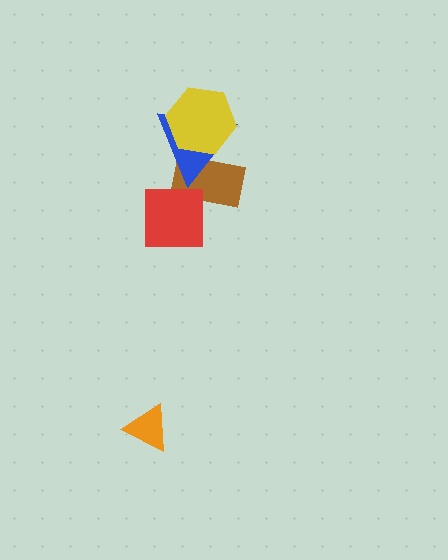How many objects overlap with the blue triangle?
2 objects overlap with the blue triangle.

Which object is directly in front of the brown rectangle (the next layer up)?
The blue triangle is directly in front of the brown rectangle.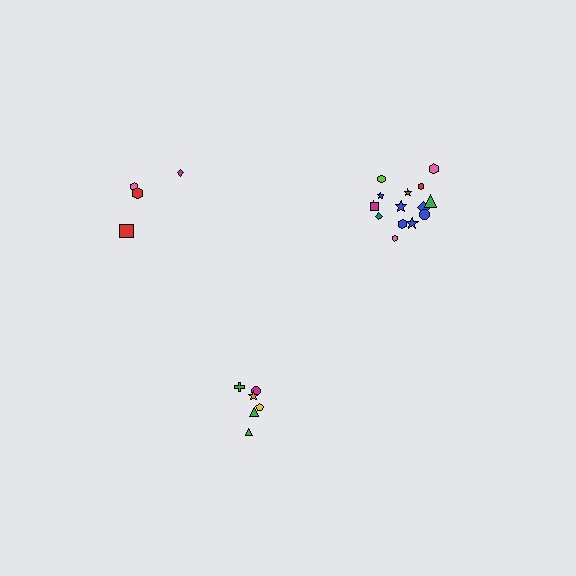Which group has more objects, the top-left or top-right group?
The top-right group.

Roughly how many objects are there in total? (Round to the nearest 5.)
Roughly 25 objects in total.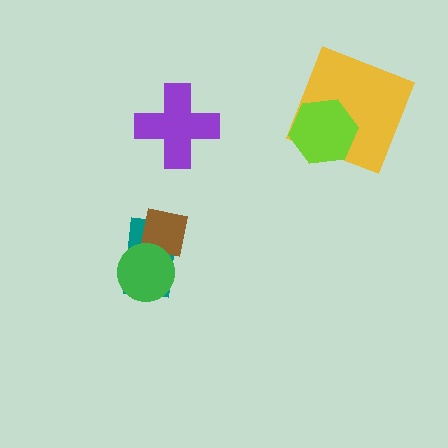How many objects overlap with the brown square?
2 objects overlap with the brown square.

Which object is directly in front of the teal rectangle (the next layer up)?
The brown square is directly in front of the teal rectangle.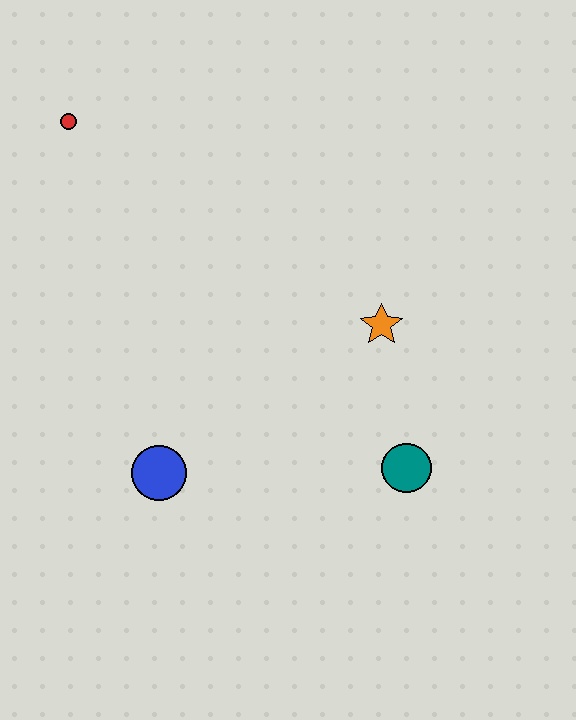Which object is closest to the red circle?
The blue circle is closest to the red circle.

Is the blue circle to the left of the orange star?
Yes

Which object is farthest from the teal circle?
The red circle is farthest from the teal circle.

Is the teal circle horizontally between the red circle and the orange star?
No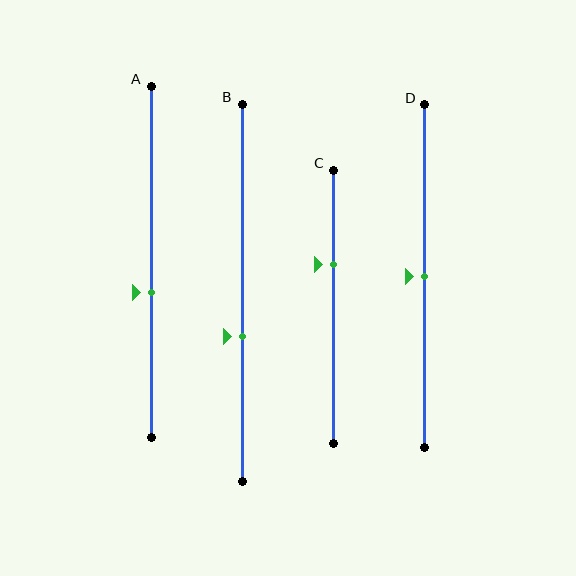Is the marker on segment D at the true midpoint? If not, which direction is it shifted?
Yes, the marker on segment D is at the true midpoint.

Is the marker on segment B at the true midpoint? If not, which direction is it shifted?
No, the marker on segment B is shifted downward by about 11% of the segment length.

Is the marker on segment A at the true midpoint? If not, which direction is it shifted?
No, the marker on segment A is shifted downward by about 9% of the segment length.